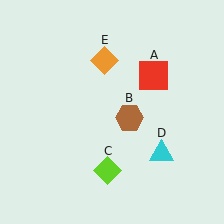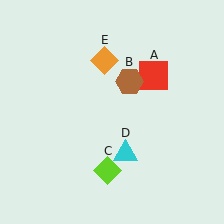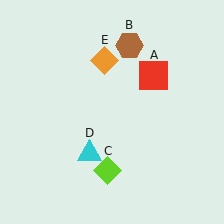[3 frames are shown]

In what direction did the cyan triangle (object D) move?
The cyan triangle (object D) moved left.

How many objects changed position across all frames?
2 objects changed position: brown hexagon (object B), cyan triangle (object D).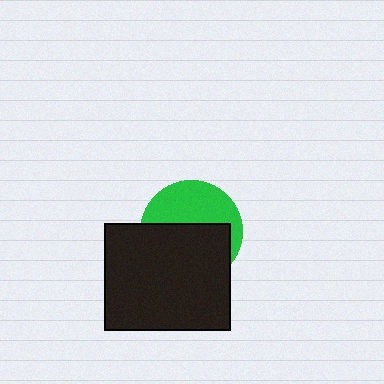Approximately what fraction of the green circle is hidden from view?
Roughly 56% of the green circle is hidden behind the black rectangle.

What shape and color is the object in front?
The object in front is a black rectangle.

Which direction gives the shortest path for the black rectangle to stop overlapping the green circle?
Moving down gives the shortest separation.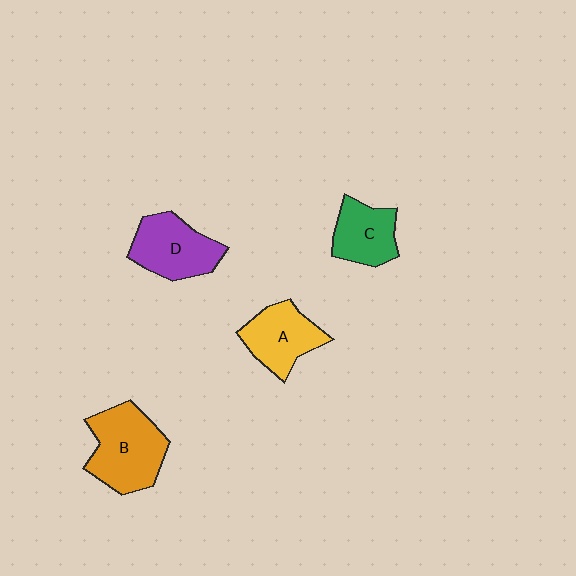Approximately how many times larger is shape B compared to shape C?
Approximately 1.5 times.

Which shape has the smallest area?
Shape C (green).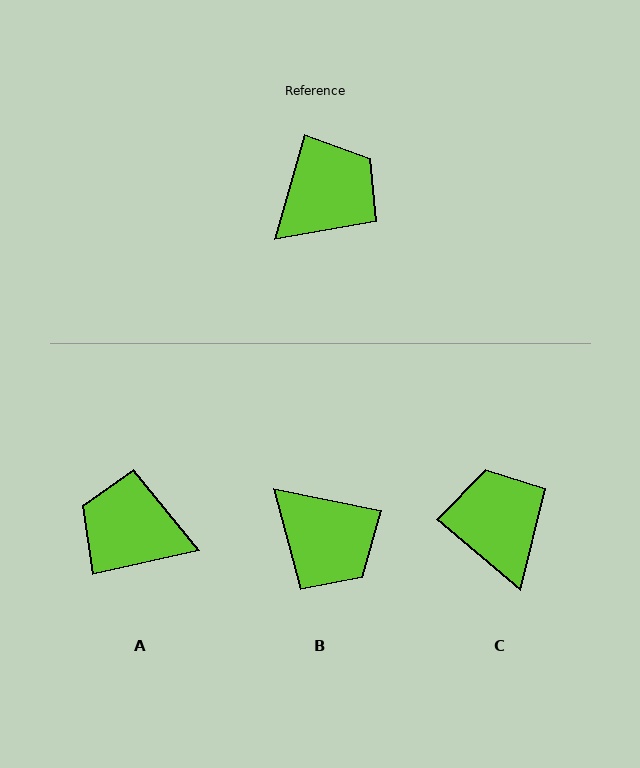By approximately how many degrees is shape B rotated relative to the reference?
Approximately 85 degrees clockwise.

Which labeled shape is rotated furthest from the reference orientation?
A, about 119 degrees away.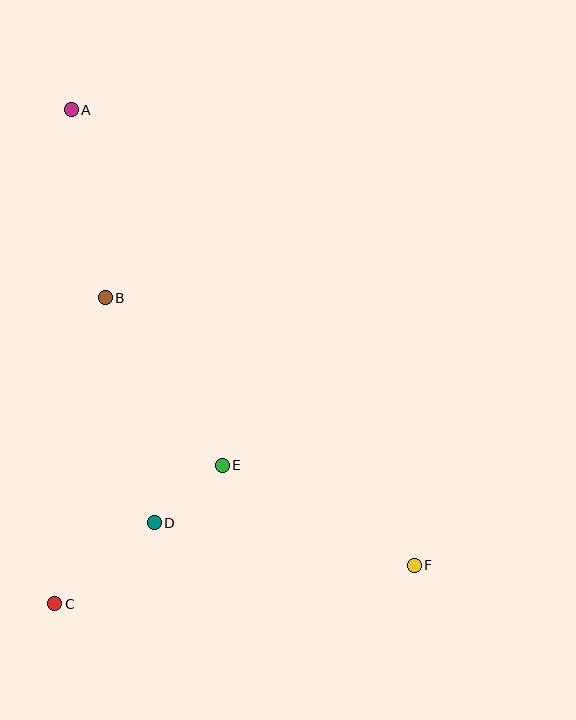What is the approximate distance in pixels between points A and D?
The distance between A and D is approximately 421 pixels.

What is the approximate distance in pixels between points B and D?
The distance between B and D is approximately 230 pixels.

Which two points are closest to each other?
Points D and E are closest to each other.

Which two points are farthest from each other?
Points A and F are farthest from each other.